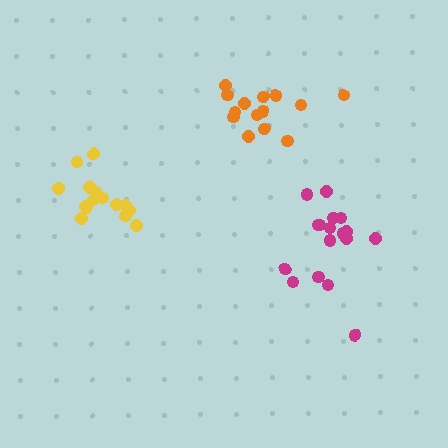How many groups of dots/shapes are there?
There are 3 groups.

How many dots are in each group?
Group 1: 14 dots, Group 2: 17 dots, Group 3: 15 dots (46 total).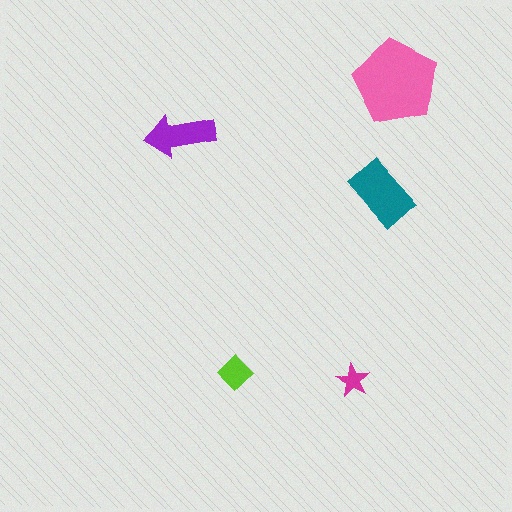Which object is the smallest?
The magenta star.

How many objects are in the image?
There are 5 objects in the image.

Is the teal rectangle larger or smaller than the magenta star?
Larger.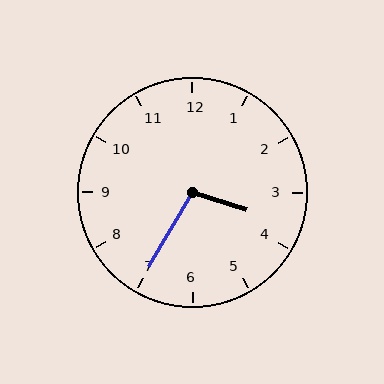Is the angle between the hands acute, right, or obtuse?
It is obtuse.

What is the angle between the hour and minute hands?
Approximately 102 degrees.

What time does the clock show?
3:35.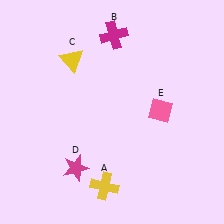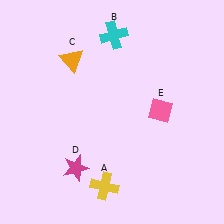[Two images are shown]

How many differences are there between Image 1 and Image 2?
There are 2 differences between the two images.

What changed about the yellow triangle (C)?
In Image 1, C is yellow. In Image 2, it changed to orange.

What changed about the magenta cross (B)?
In Image 1, B is magenta. In Image 2, it changed to cyan.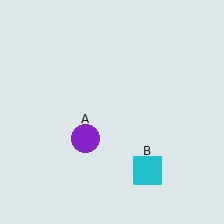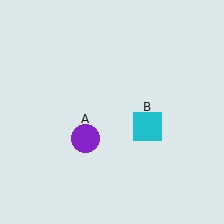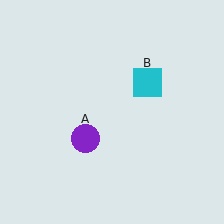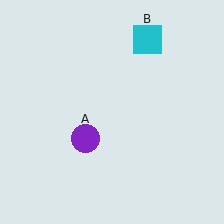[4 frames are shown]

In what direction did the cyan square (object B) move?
The cyan square (object B) moved up.